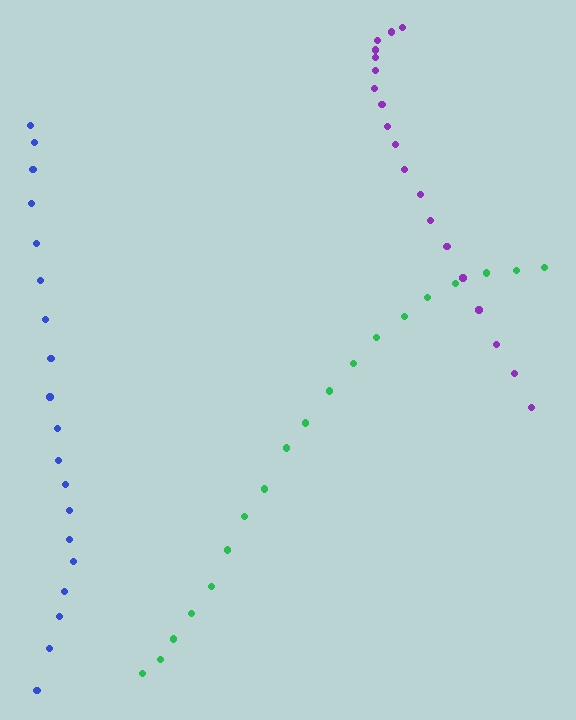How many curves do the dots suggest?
There are 3 distinct paths.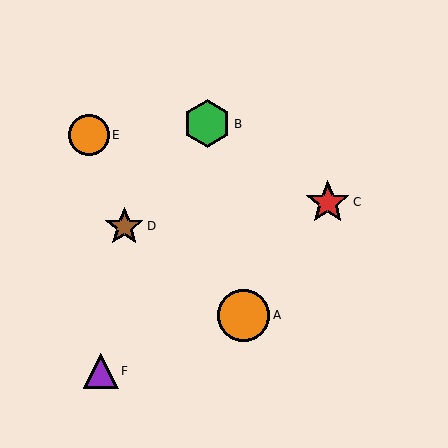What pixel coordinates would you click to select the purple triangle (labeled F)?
Click at (101, 371) to select the purple triangle F.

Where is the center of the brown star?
The center of the brown star is at (124, 226).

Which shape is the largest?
The orange circle (labeled A) is the largest.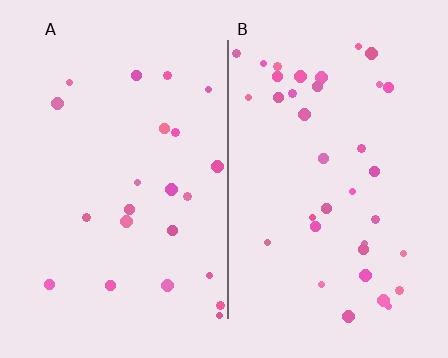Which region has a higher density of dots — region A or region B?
B (the right).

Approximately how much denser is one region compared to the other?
Approximately 1.6× — region B over region A.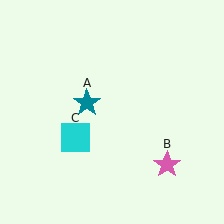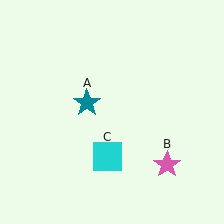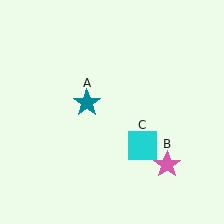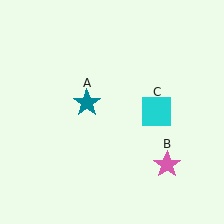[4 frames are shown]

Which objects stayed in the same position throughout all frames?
Teal star (object A) and pink star (object B) remained stationary.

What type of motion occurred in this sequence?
The cyan square (object C) rotated counterclockwise around the center of the scene.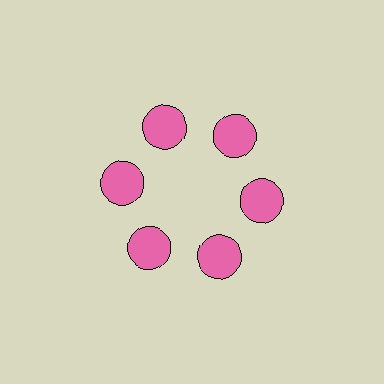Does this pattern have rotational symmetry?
Yes, this pattern has 6-fold rotational symmetry. It looks the same after rotating 60 degrees around the center.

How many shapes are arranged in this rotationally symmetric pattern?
There are 6 shapes, arranged in 6 groups of 1.